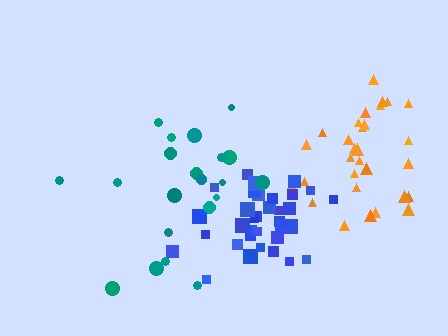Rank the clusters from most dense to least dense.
blue, orange, teal.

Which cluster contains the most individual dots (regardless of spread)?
Blue (35).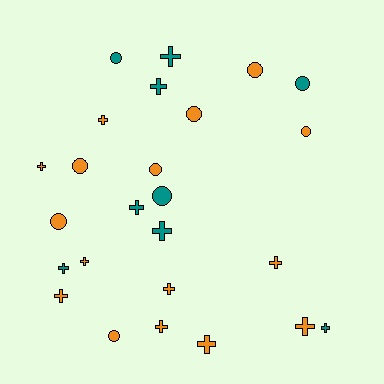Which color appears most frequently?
Orange, with 16 objects.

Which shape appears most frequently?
Cross, with 15 objects.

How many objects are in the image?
There are 25 objects.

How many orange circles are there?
There are 7 orange circles.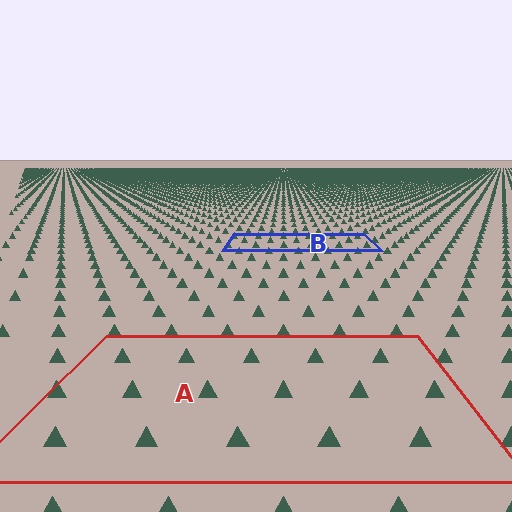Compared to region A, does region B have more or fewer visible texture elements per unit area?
Region B has more texture elements per unit area — they are packed more densely because it is farther away.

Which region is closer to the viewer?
Region A is closer. The texture elements there are larger and more spread out.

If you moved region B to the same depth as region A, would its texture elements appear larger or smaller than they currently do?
They would appear larger. At a closer depth, the same texture elements are projected at a bigger on-screen size.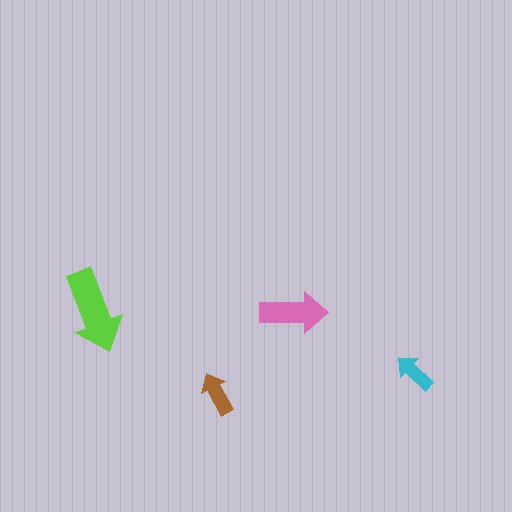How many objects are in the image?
There are 4 objects in the image.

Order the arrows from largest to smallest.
the lime one, the pink one, the brown one, the cyan one.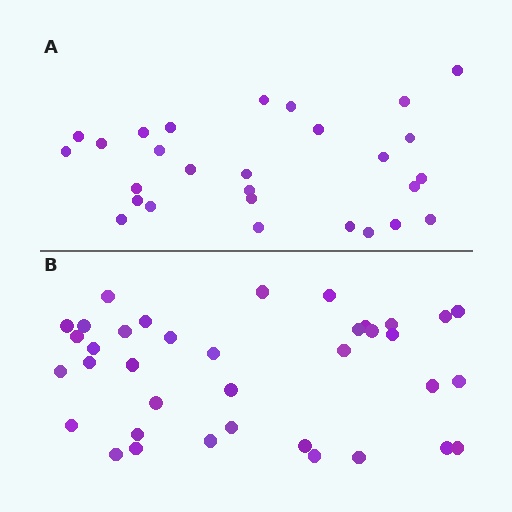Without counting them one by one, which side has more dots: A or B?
Region B (the bottom region) has more dots.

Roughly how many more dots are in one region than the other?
Region B has roughly 8 or so more dots than region A.